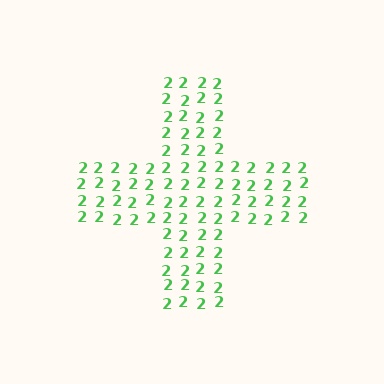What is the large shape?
The large shape is a cross.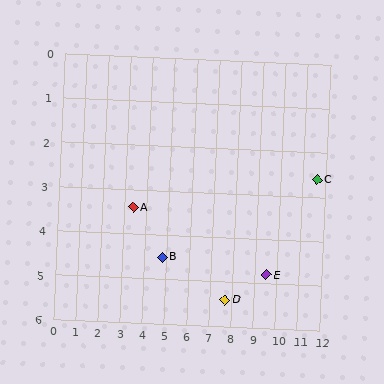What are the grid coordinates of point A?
Point A is at approximately (3.4, 3.4).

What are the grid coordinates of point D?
Point D is at approximately (7.7, 5.4).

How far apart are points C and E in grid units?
Points C and E are about 3.0 grid units apart.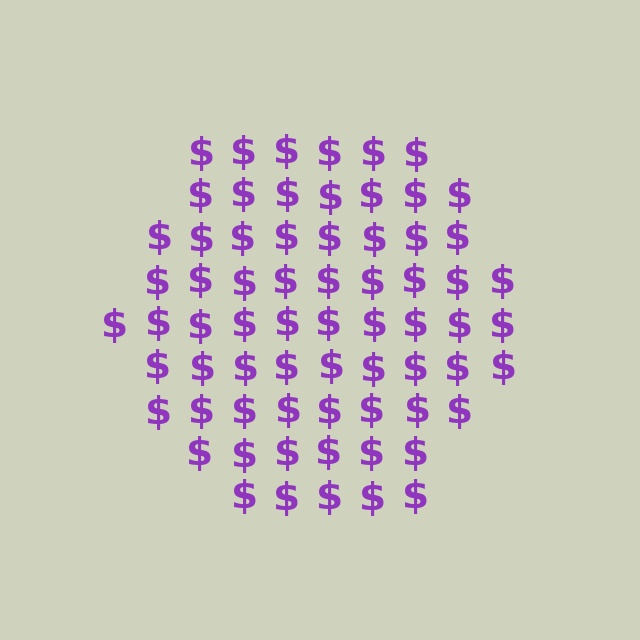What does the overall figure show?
The overall figure shows a hexagon.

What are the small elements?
The small elements are dollar signs.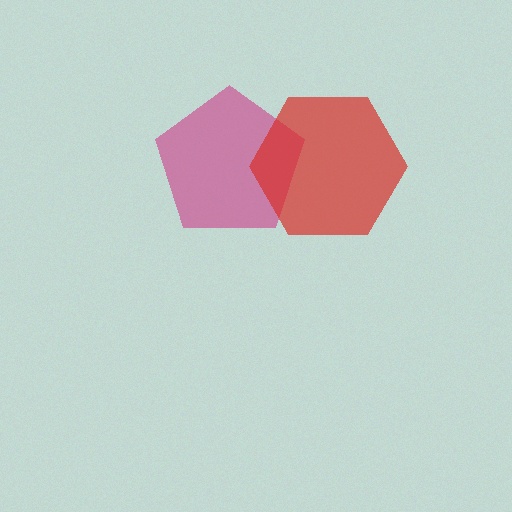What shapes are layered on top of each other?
The layered shapes are: a magenta pentagon, a red hexagon.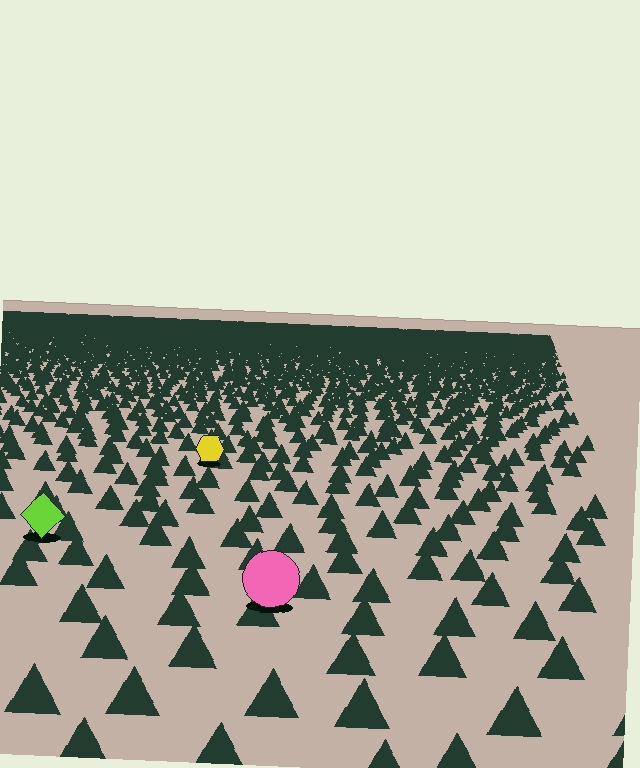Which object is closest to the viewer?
The pink circle is closest. The texture marks near it are larger and more spread out.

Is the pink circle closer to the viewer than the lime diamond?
Yes. The pink circle is closer — you can tell from the texture gradient: the ground texture is coarser near it.